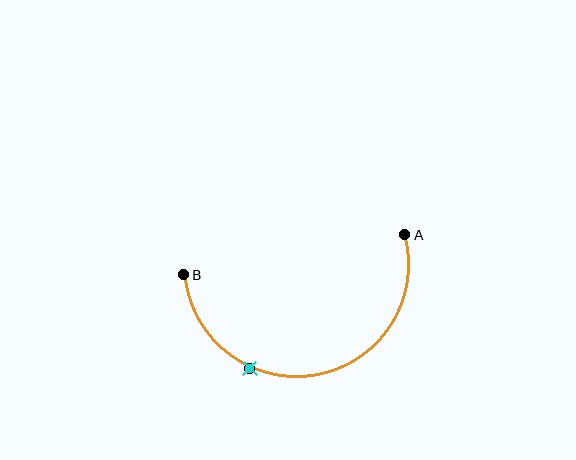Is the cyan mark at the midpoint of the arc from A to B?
No. The cyan mark lies on the arc but is closer to endpoint B. The arc midpoint would be at the point on the curve equidistant along the arc from both A and B.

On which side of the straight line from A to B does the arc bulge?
The arc bulges below the straight line connecting A and B.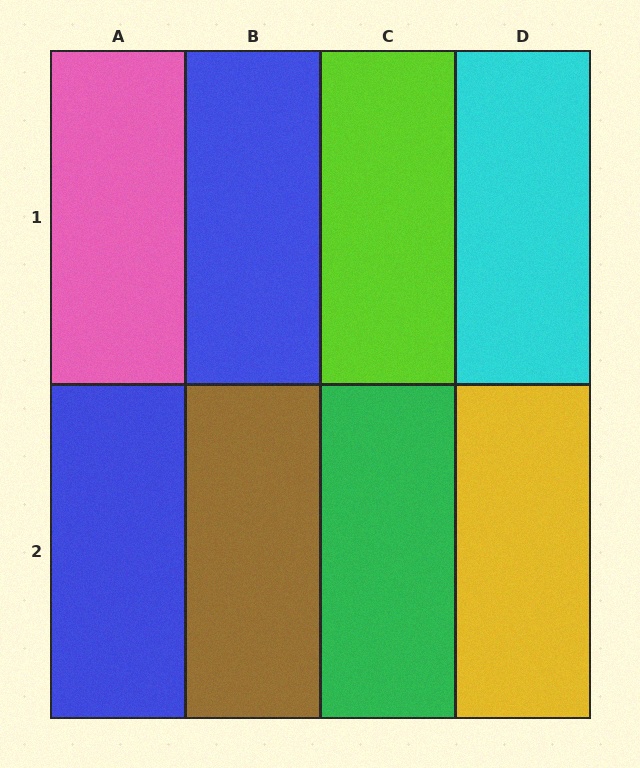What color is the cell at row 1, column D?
Cyan.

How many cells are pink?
1 cell is pink.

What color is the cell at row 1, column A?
Pink.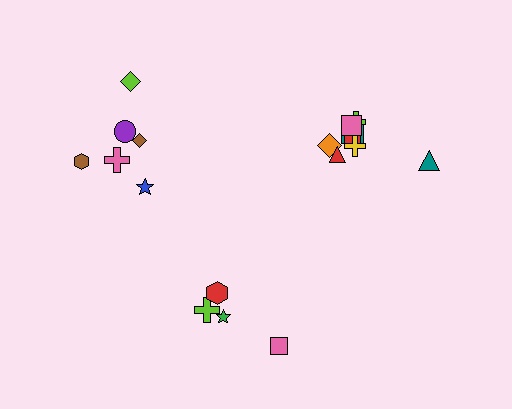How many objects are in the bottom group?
There are 4 objects.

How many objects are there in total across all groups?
There are 18 objects.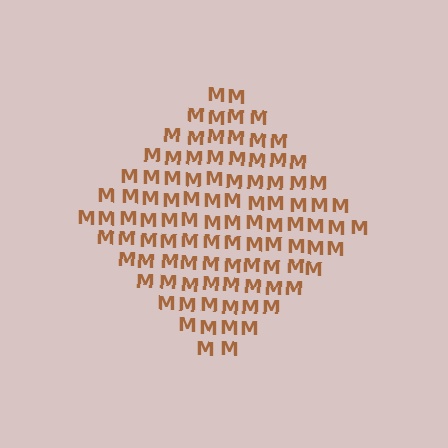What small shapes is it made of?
It is made of small letter M's.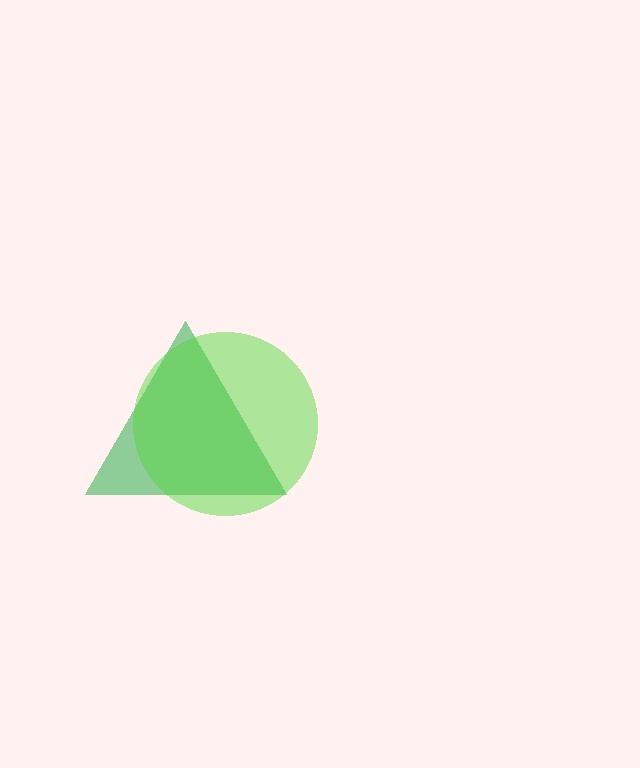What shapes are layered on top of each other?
The layered shapes are: a green triangle, a lime circle.